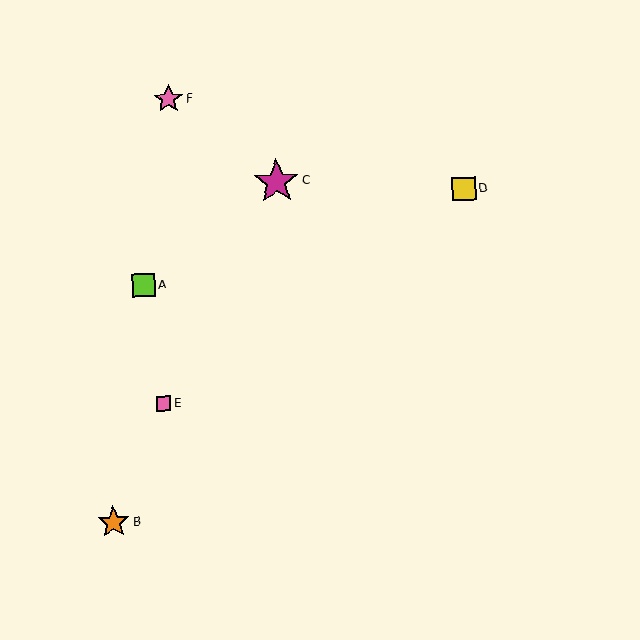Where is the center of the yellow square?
The center of the yellow square is at (464, 189).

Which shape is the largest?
The magenta star (labeled C) is the largest.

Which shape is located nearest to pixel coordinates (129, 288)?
The lime square (labeled A) at (144, 285) is nearest to that location.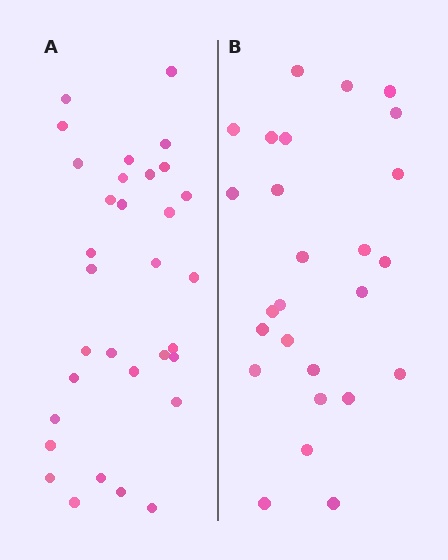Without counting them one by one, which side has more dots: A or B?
Region A (the left region) has more dots.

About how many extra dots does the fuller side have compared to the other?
Region A has about 6 more dots than region B.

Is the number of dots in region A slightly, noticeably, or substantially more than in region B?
Region A has only slightly more — the two regions are fairly close. The ratio is roughly 1.2 to 1.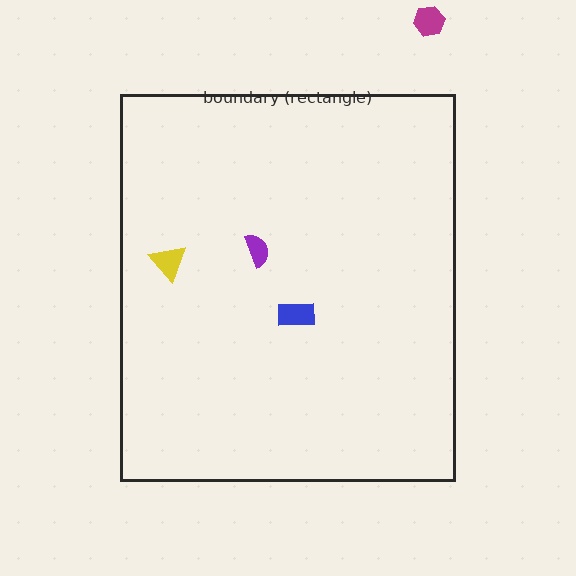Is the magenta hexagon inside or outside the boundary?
Outside.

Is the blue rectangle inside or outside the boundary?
Inside.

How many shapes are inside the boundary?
3 inside, 1 outside.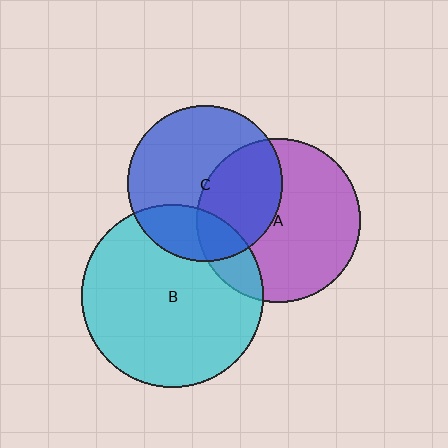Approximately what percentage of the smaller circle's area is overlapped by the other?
Approximately 15%.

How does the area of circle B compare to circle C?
Approximately 1.4 times.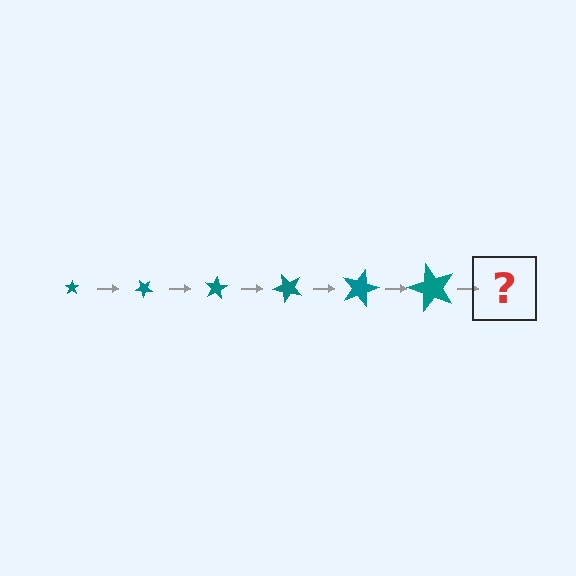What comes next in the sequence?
The next element should be a star, larger than the previous one and rotated 240 degrees from the start.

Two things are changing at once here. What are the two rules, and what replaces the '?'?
The two rules are that the star grows larger each step and it rotates 40 degrees each step. The '?' should be a star, larger than the previous one and rotated 240 degrees from the start.